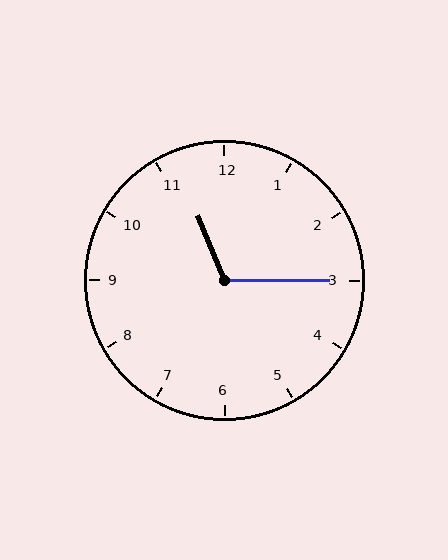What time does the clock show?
11:15.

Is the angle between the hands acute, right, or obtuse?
It is obtuse.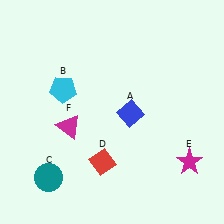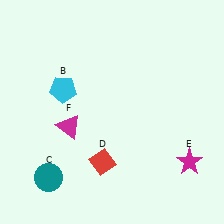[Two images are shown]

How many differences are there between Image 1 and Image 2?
There is 1 difference between the two images.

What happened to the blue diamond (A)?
The blue diamond (A) was removed in Image 2. It was in the bottom-right area of Image 1.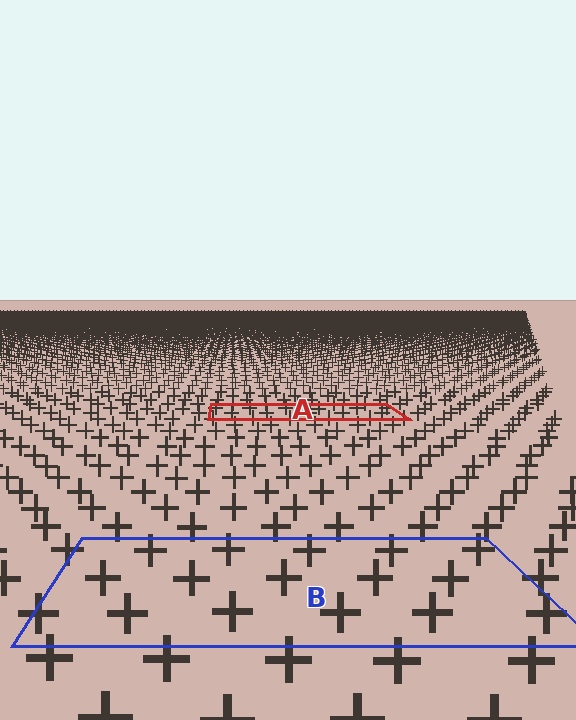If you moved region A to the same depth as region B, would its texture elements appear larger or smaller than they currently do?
They would appear larger. At a closer depth, the same texture elements are projected at a bigger on-screen size.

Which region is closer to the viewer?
Region B is closer. The texture elements there are larger and more spread out.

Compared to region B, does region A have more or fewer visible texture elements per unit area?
Region A has more texture elements per unit area — they are packed more densely because it is farther away.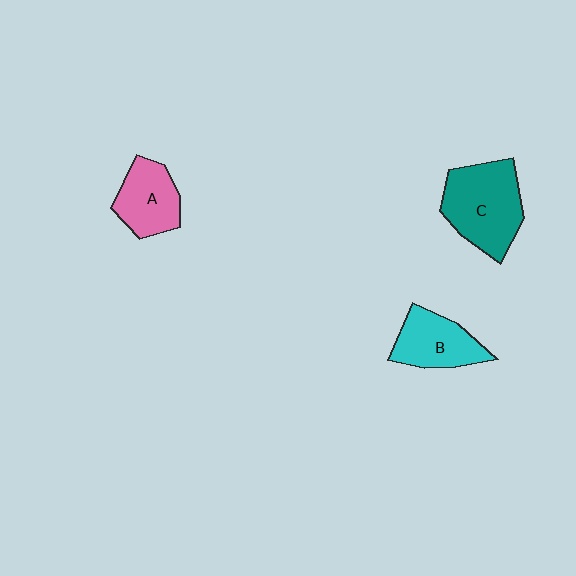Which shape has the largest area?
Shape C (teal).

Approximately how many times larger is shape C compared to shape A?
Approximately 1.5 times.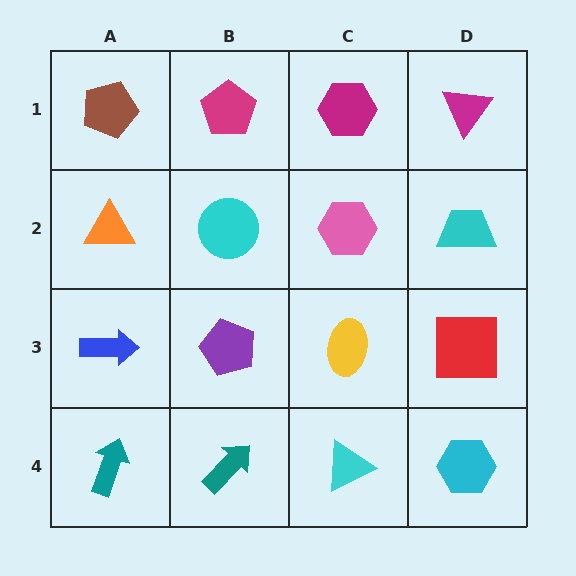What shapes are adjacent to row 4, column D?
A red square (row 3, column D), a cyan triangle (row 4, column C).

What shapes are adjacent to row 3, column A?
An orange triangle (row 2, column A), a teal arrow (row 4, column A), a purple pentagon (row 3, column B).